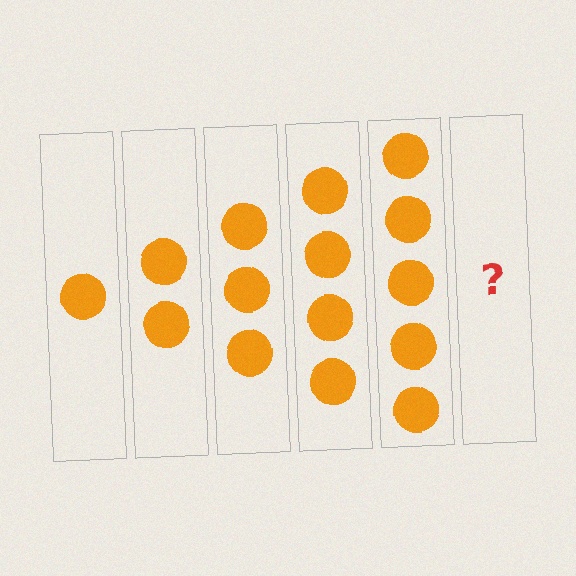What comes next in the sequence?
The next element should be 6 circles.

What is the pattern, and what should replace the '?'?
The pattern is that each step adds one more circle. The '?' should be 6 circles.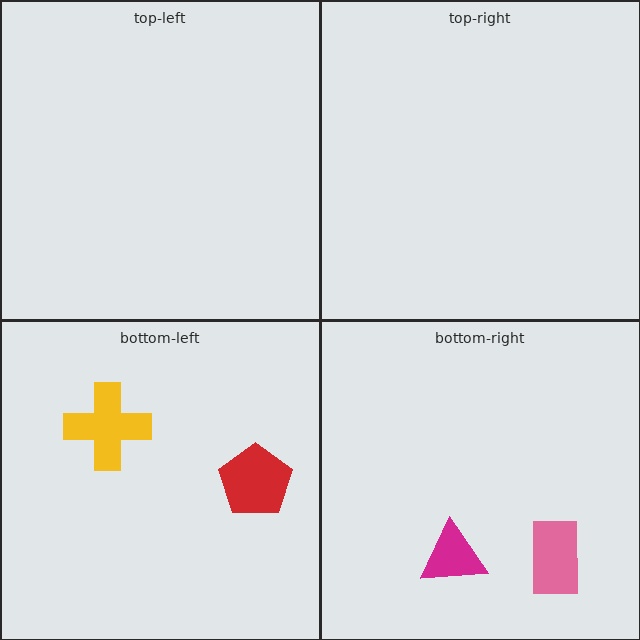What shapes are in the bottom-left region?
The yellow cross, the red pentagon.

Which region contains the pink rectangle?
The bottom-right region.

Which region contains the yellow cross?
The bottom-left region.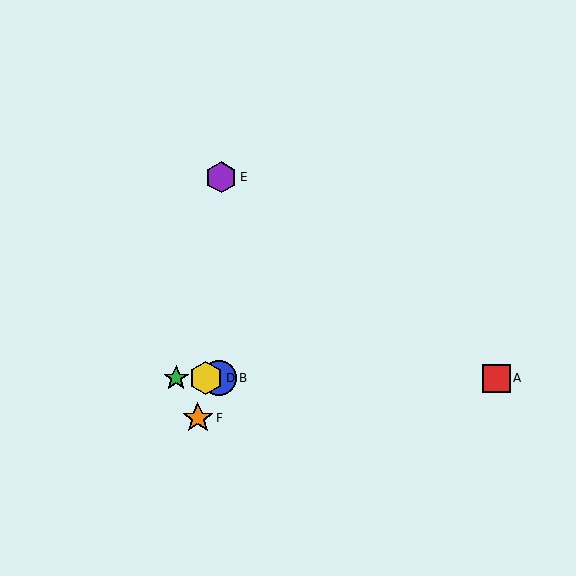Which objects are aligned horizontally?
Objects A, B, C, D are aligned horizontally.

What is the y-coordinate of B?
Object B is at y≈378.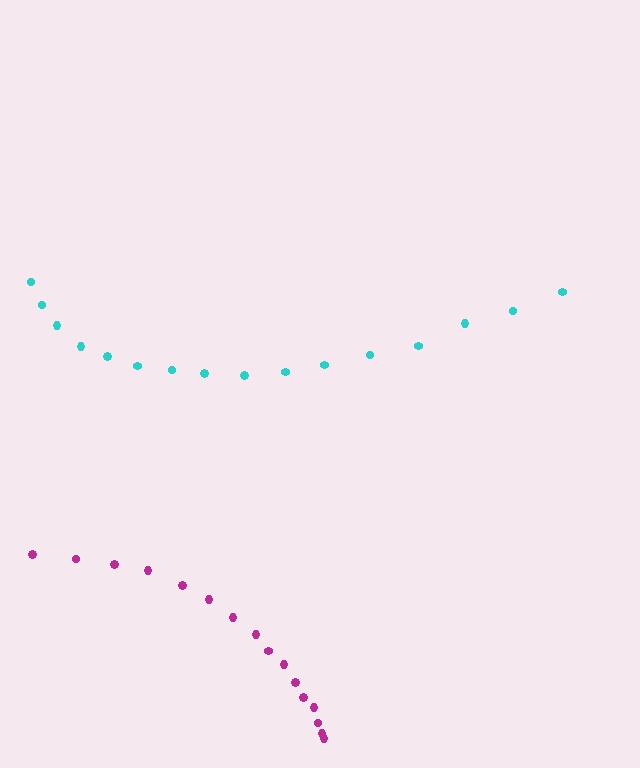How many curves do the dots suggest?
There are 2 distinct paths.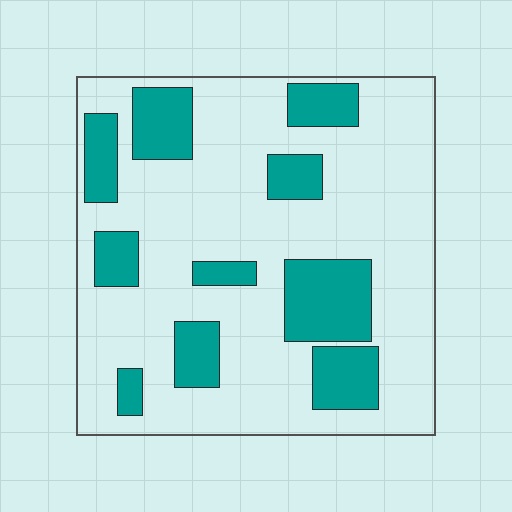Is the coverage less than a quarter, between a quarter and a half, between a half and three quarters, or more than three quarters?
Between a quarter and a half.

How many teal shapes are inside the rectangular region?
10.